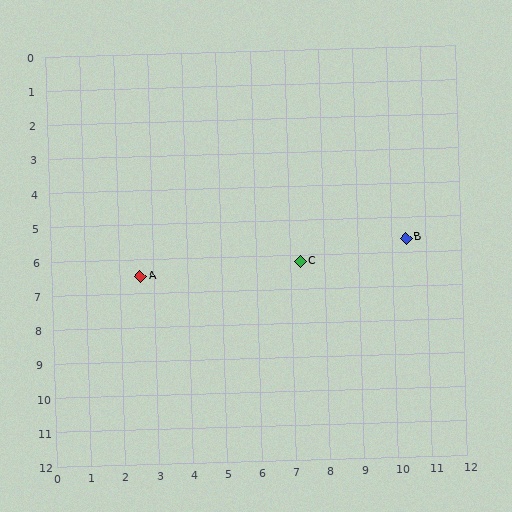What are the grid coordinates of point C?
Point C is at approximately (7.3, 6.2).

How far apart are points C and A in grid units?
Points C and A are about 4.7 grid units apart.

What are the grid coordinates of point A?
Point A is at approximately (2.6, 6.5).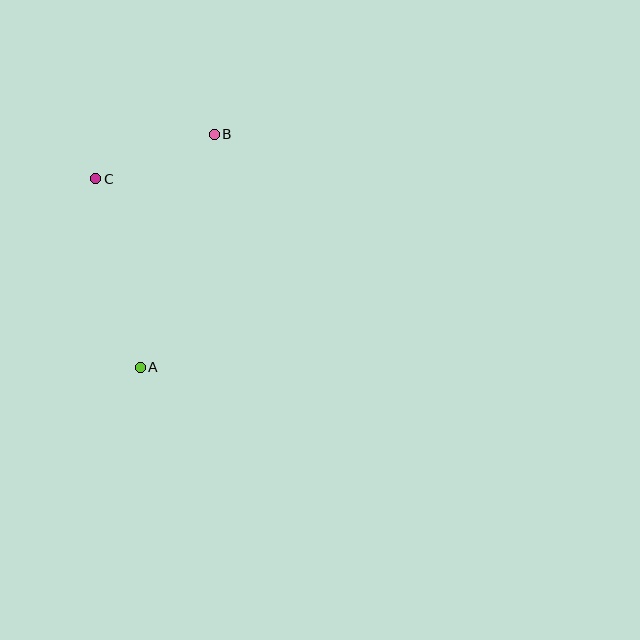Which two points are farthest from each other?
Points A and B are farthest from each other.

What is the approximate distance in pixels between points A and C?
The distance between A and C is approximately 194 pixels.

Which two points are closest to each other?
Points B and C are closest to each other.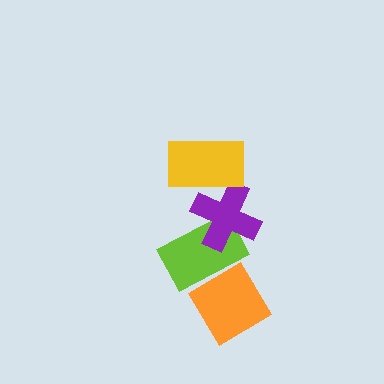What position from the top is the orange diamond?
The orange diamond is 4th from the top.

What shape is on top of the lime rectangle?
The purple cross is on top of the lime rectangle.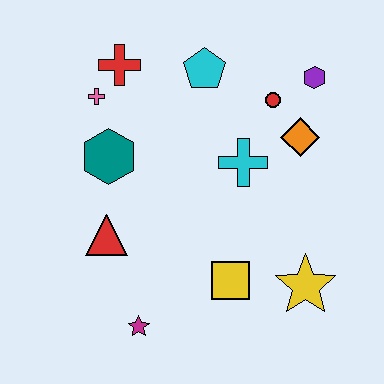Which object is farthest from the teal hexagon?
The yellow star is farthest from the teal hexagon.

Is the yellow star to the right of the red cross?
Yes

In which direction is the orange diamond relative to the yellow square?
The orange diamond is above the yellow square.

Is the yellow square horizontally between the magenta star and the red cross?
No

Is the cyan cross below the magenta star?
No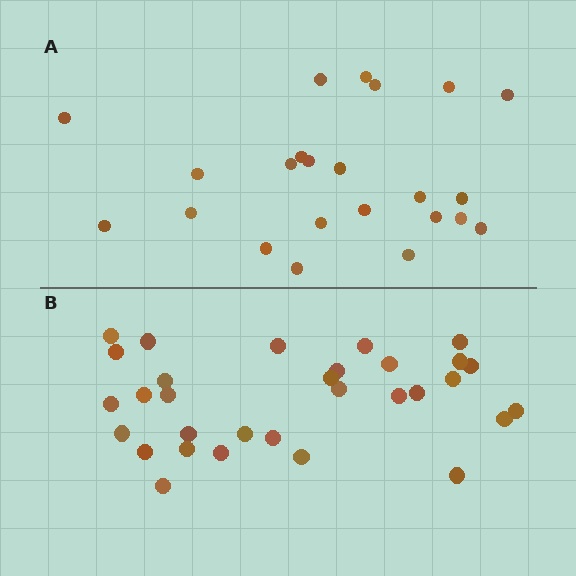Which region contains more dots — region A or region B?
Region B (the bottom region) has more dots.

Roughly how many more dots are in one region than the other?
Region B has roughly 8 or so more dots than region A.